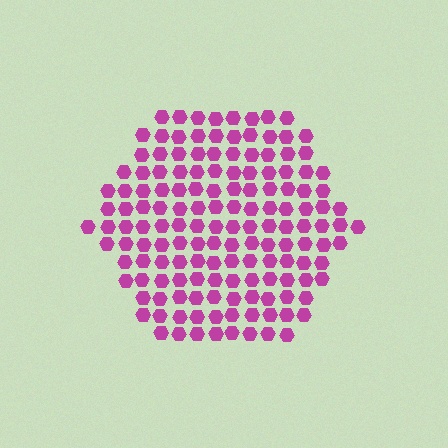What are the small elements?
The small elements are hexagons.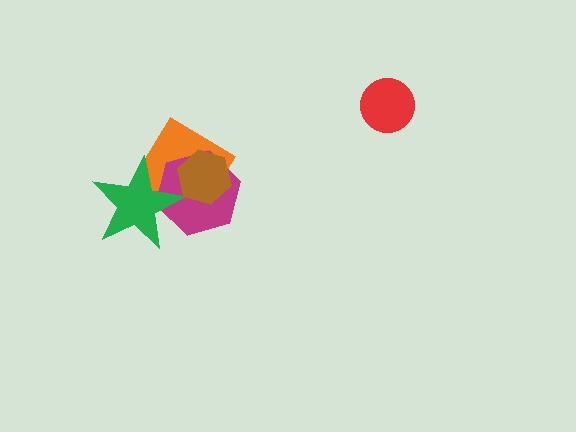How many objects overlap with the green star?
2 objects overlap with the green star.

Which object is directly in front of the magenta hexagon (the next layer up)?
The green star is directly in front of the magenta hexagon.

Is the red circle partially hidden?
No, no other shape covers it.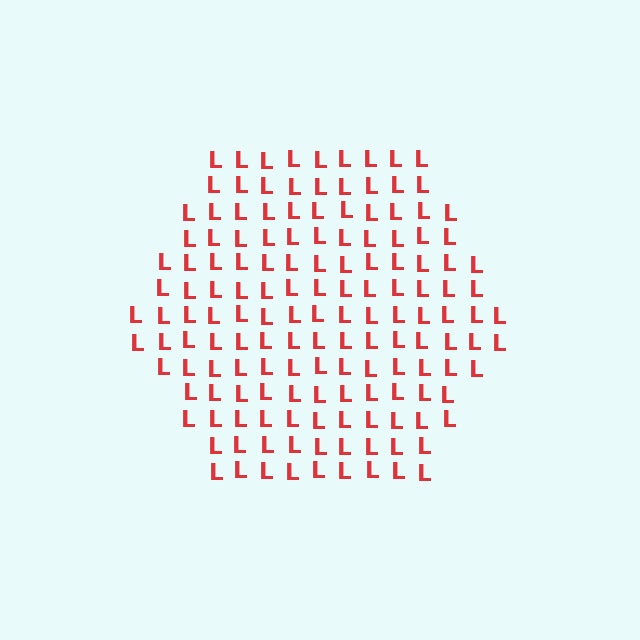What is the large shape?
The large shape is a hexagon.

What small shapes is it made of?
It is made of small letter L's.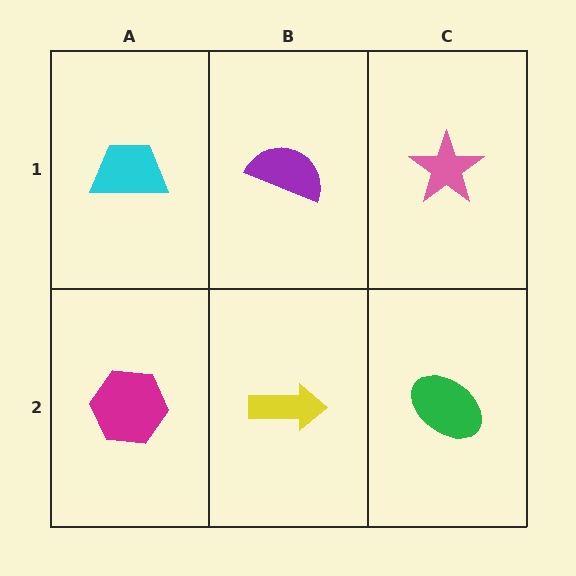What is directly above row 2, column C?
A pink star.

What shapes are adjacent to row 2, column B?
A purple semicircle (row 1, column B), a magenta hexagon (row 2, column A), a green ellipse (row 2, column C).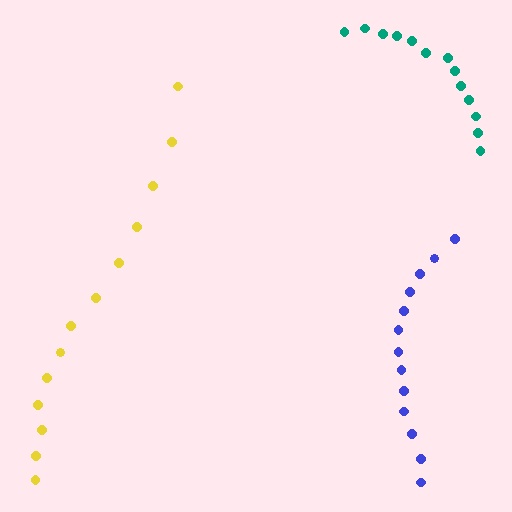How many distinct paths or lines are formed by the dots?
There are 3 distinct paths.